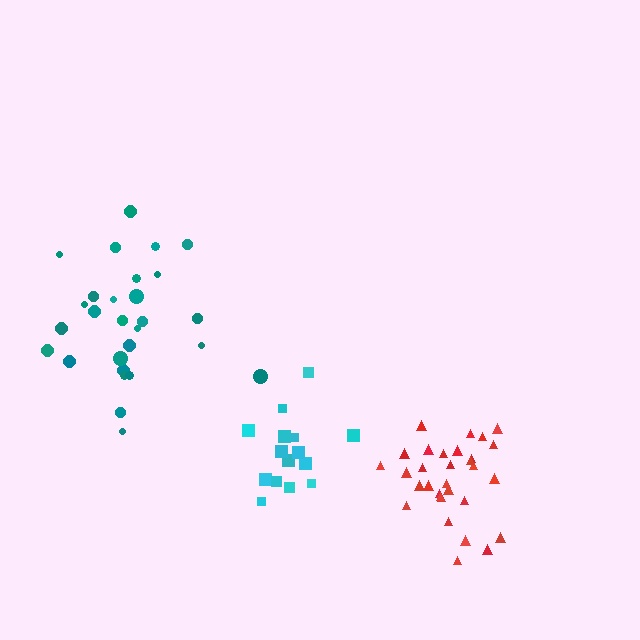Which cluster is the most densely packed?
Red.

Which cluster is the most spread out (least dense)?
Teal.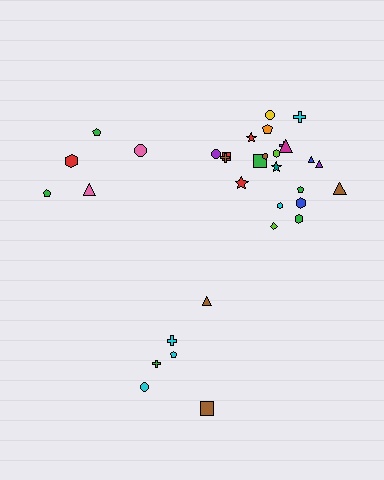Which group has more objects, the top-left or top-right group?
The top-right group.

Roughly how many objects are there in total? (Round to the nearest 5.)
Roughly 35 objects in total.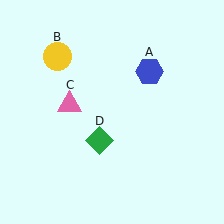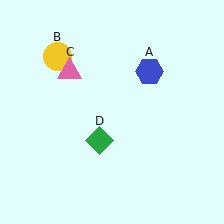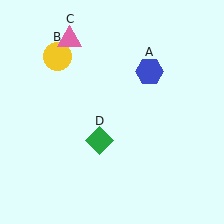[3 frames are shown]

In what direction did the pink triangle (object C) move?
The pink triangle (object C) moved up.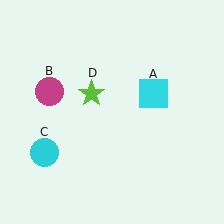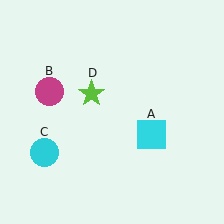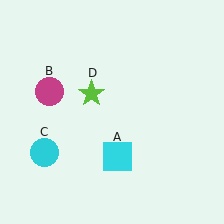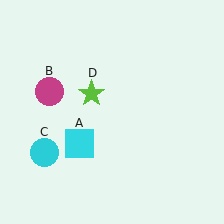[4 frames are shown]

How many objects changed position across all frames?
1 object changed position: cyan square (object A).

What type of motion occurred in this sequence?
The cyan square (object A) rotated clockwise around the center of the scene.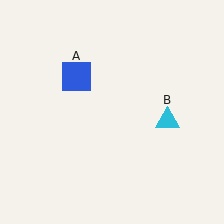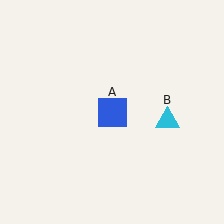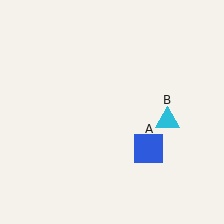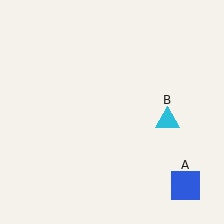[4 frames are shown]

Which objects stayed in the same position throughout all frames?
Cyan triangle (object B) remained stationary.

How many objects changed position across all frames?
1 object changed position: blue square (object A).